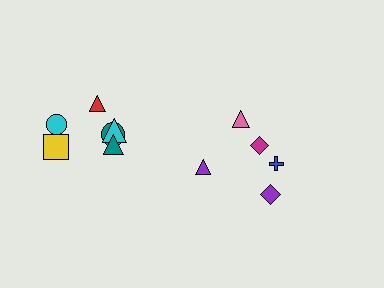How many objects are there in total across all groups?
There are 11 objects.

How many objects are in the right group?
There are 4 objects.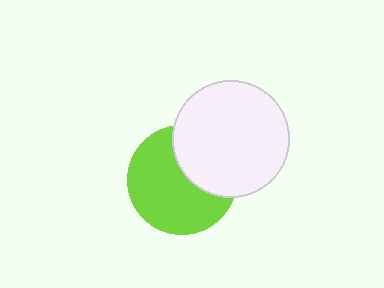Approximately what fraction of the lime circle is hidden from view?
Roughly 35% of the lime circle is hidden behind the white circle.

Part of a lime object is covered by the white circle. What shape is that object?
It is a circle.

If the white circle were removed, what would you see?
You would see the complete lime circle.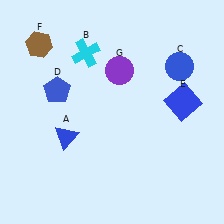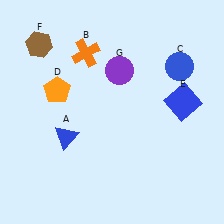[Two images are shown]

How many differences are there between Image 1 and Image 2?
There are 2 differences between the two images.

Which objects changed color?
B changed from cyan to orange. D changed from blue to orange.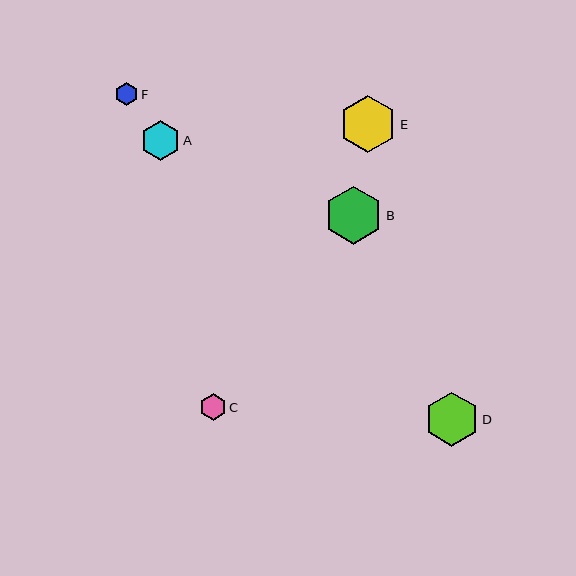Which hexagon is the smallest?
Hexagon F is the smallest with a size of approximately 23 pixels.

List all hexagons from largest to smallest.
From largest to smallest: B, E, D, A, C, F.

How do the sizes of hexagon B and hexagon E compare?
Hexagon B and hexagon E are approximately the same size.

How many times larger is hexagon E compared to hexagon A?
Hexagon E is approximately 1.4 times the size of hexagon A.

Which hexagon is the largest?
Hexagon B is the largest with a size of approximately 58 pixels.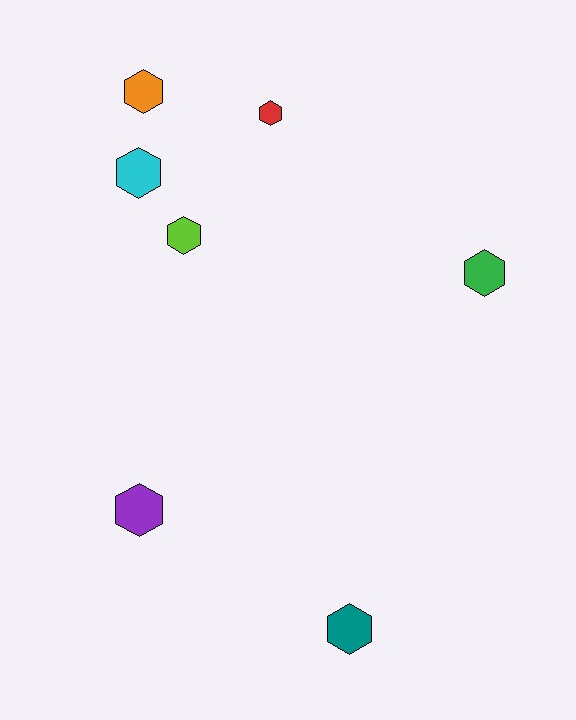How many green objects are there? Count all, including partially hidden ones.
There is 1 green object.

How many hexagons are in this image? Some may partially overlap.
There are 7 hexagons.